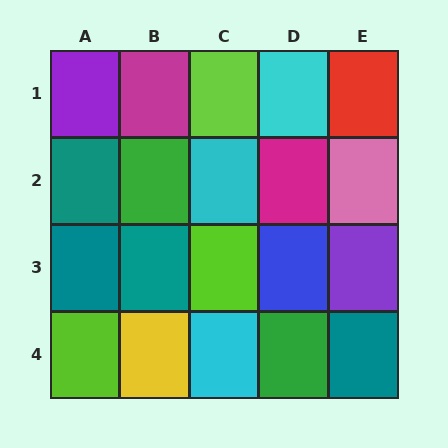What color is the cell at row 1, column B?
Magenta.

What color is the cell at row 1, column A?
Purple.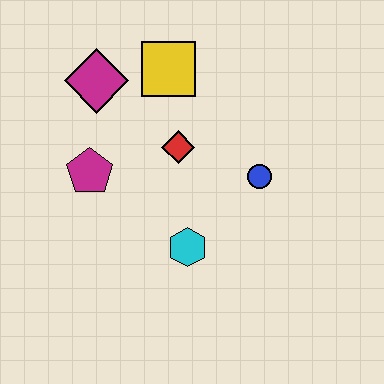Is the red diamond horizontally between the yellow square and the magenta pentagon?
No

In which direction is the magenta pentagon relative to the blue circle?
The magenta pentagon is to the left of the blue circle.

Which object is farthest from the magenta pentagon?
The blue circle is farthest from the magenta pentagon.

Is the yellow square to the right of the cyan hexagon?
No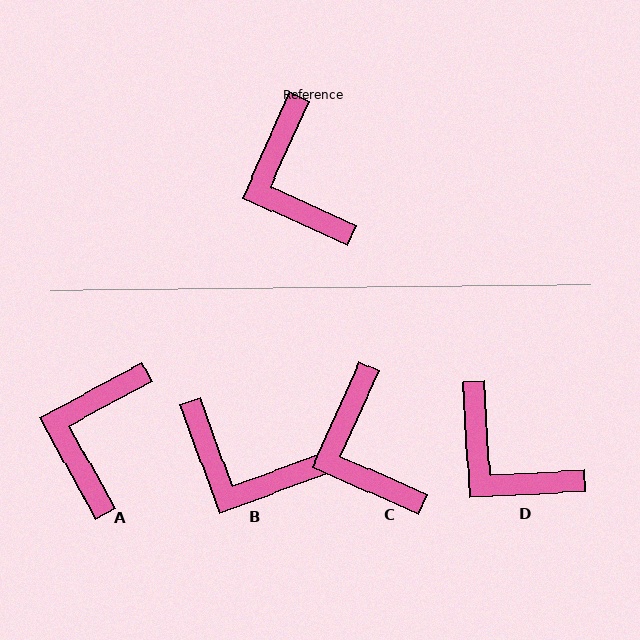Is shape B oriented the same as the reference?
No, it is off by about 44 degrees.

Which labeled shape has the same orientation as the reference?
C.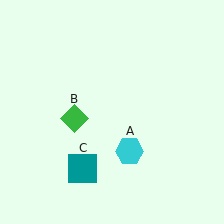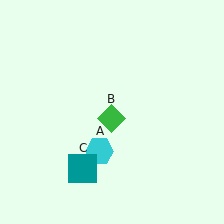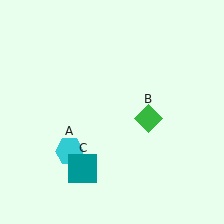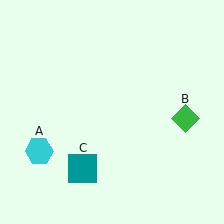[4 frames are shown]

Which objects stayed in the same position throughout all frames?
Teal square (object C) remained stationary.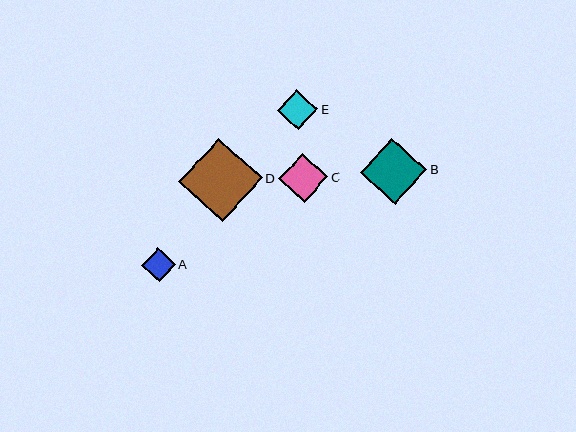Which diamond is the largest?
Diamond D is the largest with a size of approximately 84 pixels.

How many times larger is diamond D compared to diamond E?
Diamond D is approximately 2.1 times the size of diamond E.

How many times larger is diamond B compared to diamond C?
Diamond B is approximately 1.3 times the size of diamond C.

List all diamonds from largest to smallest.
From largest to smallest: D, B, C, E, A.